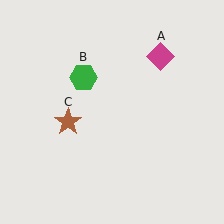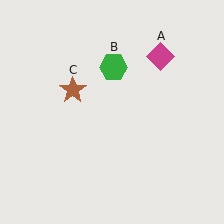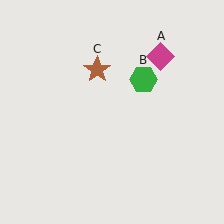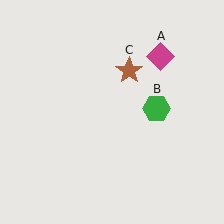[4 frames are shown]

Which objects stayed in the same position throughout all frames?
Magenta diamond (object A) remained stationary.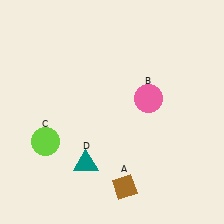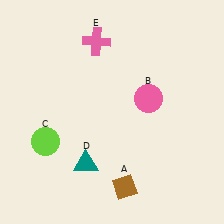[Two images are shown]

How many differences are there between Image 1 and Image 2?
There is 1 difference between the two images.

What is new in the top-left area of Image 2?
A pink cross (E) was added in the top-left area of Image 2.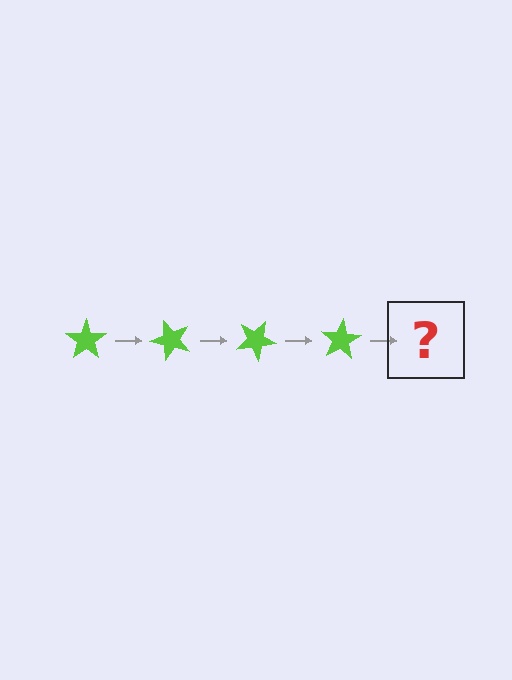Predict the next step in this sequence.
The next step is a lime star rotated 200 degrees.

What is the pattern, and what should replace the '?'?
The pattern is that the star rotates 50 degrees each step. The '?' should be a lime star rotated 200 degrees.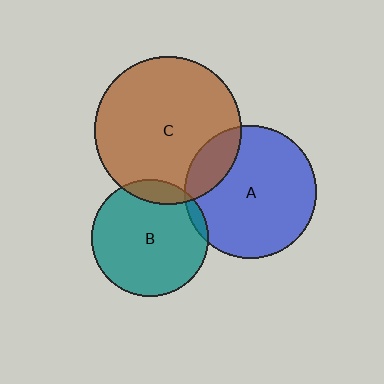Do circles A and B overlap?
Yes.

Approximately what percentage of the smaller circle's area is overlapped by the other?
Approximately 5%.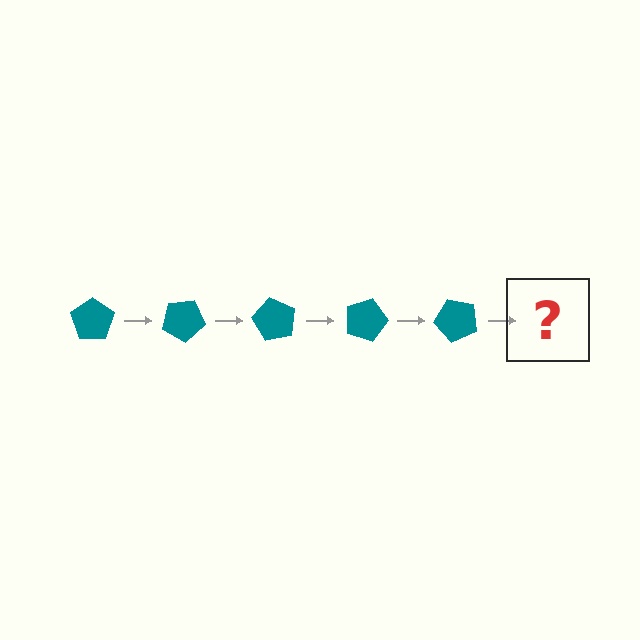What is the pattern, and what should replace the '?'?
The pattern is that the pentagon rotates 30 degrees each step. The '?' should be a teal pentagon rotated 150 degrees.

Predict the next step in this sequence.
The next step is a teal pentagon rotated 150 degrees.